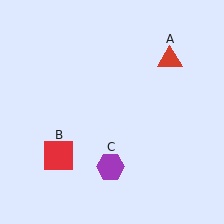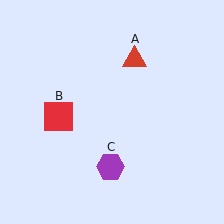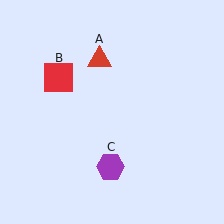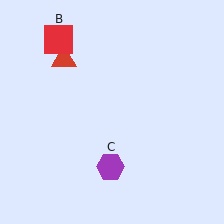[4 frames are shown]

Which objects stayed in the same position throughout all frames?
Purple hexagon (object C) remained stationary.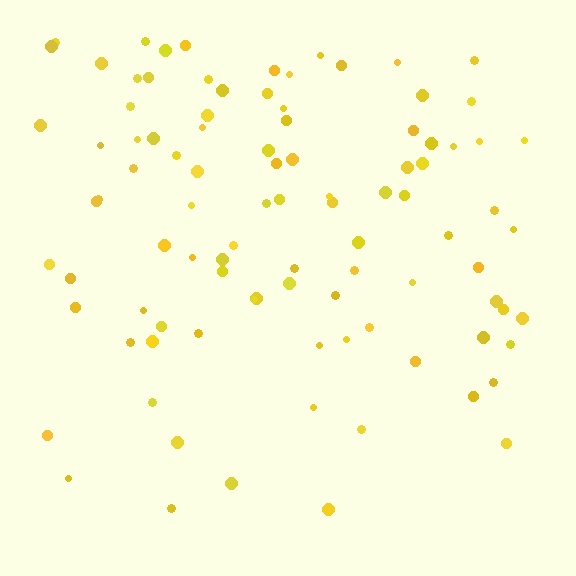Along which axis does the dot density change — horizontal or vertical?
Vertical.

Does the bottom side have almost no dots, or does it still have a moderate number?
Still a moderate number, just noticeably fewer than the top.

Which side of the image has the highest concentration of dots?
The top.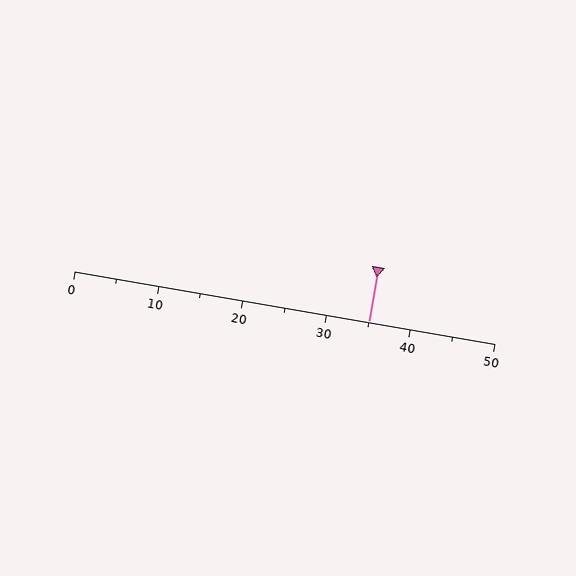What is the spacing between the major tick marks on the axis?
The major ticks are spaced 10 apart.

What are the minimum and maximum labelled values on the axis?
The axis runs from 0 to 50.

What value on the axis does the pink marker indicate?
The marker indicates approximately 35.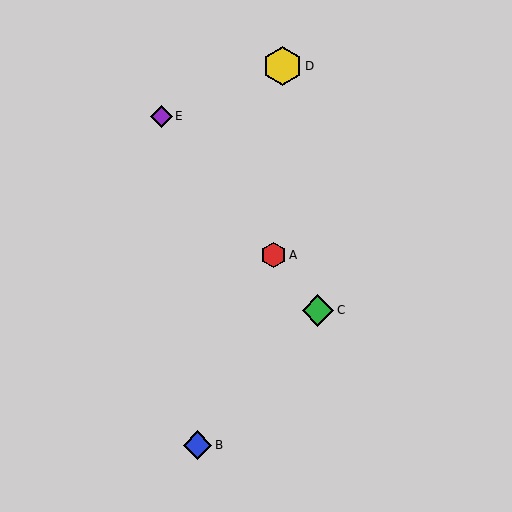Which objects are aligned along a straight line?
Objects A, C, E are aligned along a straight line.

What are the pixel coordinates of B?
Object B is at (197, 445).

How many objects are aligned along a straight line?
3 objects (A, C, E) are aligned along a straight line.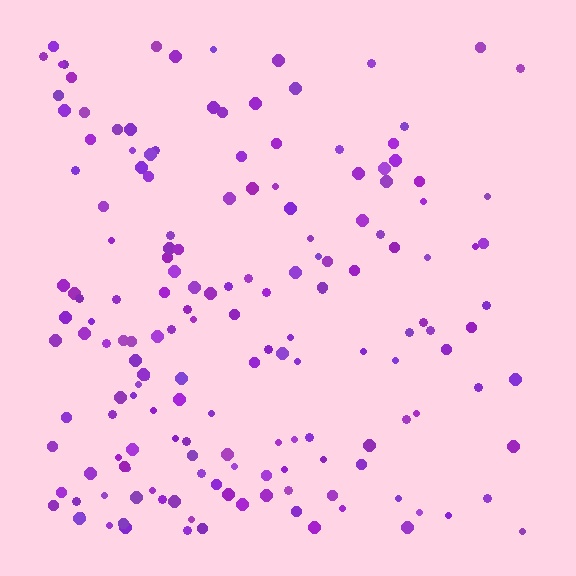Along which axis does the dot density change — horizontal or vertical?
Horizontal.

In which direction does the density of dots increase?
From right to left, with the left side densest.